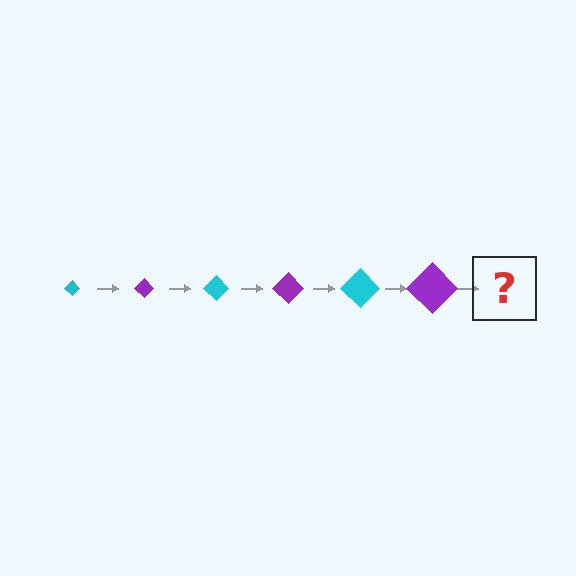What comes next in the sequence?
The next element should be a cyan diamond, larger than the previous one.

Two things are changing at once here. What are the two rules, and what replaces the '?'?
The two rules are that the diamond grows larger each step and the color cycles through cyan and purple. The '?' should be a cyan diamond, larger than the previous one.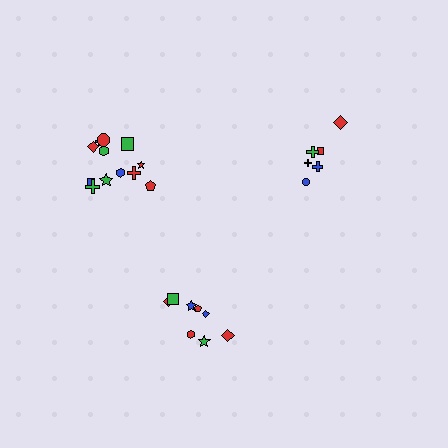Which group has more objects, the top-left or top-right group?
The top-left group.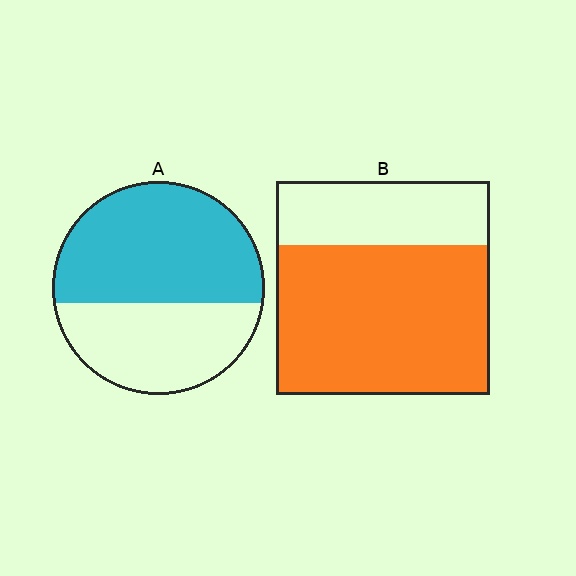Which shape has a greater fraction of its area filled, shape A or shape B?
Shape B.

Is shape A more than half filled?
Yes.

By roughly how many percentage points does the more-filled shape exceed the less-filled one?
By roughly 10 percentage points (B over A).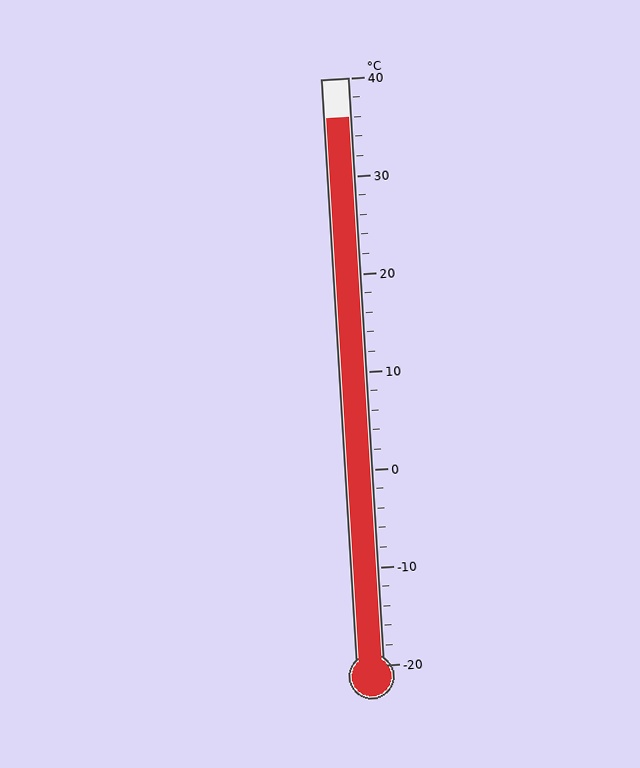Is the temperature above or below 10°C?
The temperature is above 10°C.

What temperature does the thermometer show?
The thermometer shows approximately 36°C.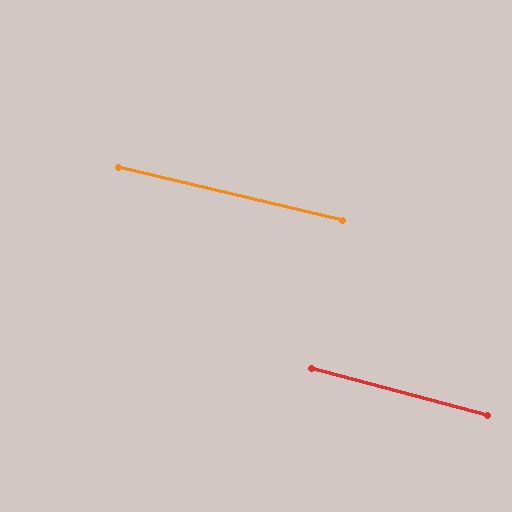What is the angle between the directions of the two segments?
Approximately 2 degrees.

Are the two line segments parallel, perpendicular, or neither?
Parallel — their directions differ by only 1.6°.